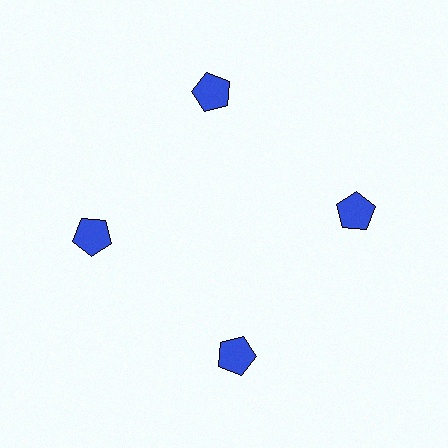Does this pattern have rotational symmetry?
Yes, this pattern has 4-fold rotational symmetry. It looks the same after rotating 90 degrees around the center.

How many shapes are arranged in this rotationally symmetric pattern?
There are 4 shapes, arranged in 4 groups of 1.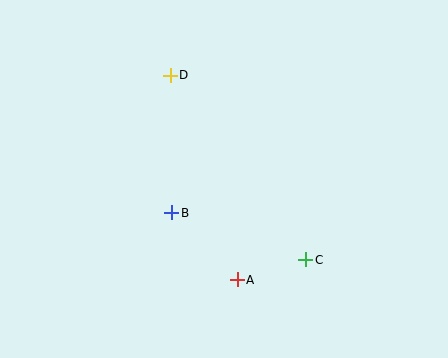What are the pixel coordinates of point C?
Point C is at (306, 260).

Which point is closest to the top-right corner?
Point D is closest to the top-right corner.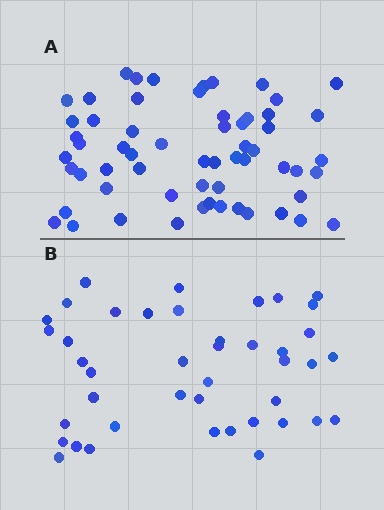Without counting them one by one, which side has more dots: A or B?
Region A (the top region) has more dots.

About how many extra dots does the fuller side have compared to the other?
Region A has approximately 20 more dots than region B.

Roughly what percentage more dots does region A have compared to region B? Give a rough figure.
About 45% more.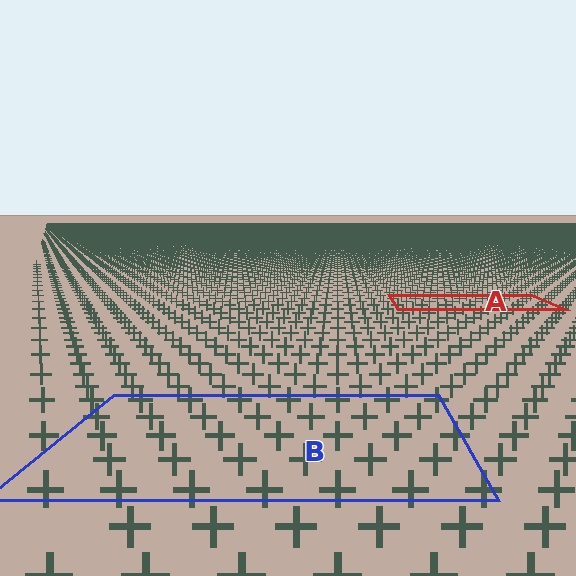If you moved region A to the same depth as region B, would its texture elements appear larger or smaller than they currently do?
They would appear larger. At a closer depth, the same texture elements are projected at a bigger on-screen size.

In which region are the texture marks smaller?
The texture marks are smaller in region A, because it is farther away.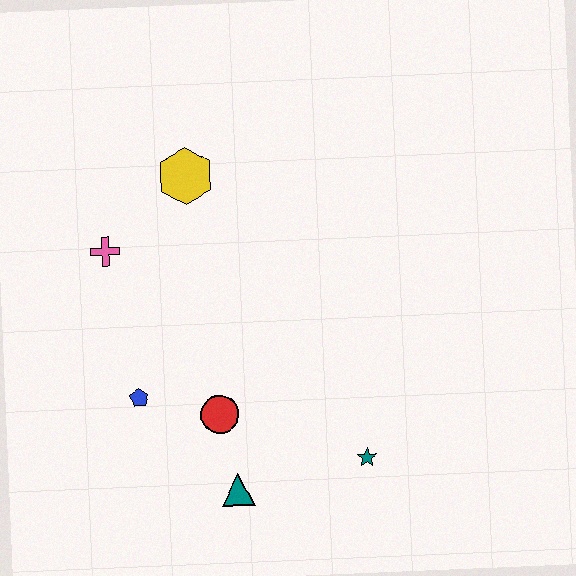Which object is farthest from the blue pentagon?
The teal star is farthest from the blue pentagon.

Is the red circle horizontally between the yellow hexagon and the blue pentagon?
No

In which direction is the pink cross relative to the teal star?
The pink cross is to the left of the teal star.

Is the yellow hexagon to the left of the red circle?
Yes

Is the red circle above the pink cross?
No